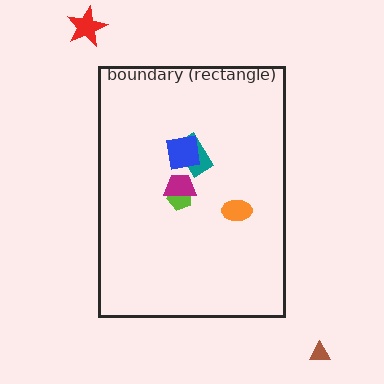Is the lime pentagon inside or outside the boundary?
Inside.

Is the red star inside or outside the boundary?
Outside.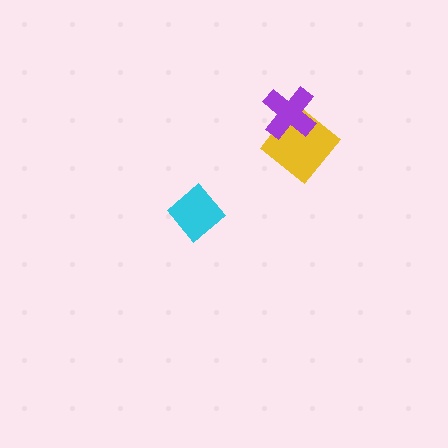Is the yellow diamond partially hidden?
Yes, it is partially covered by another shape.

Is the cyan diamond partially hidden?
No, no other shape covers it.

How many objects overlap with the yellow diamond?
1 object overlaps with the yellow diamond.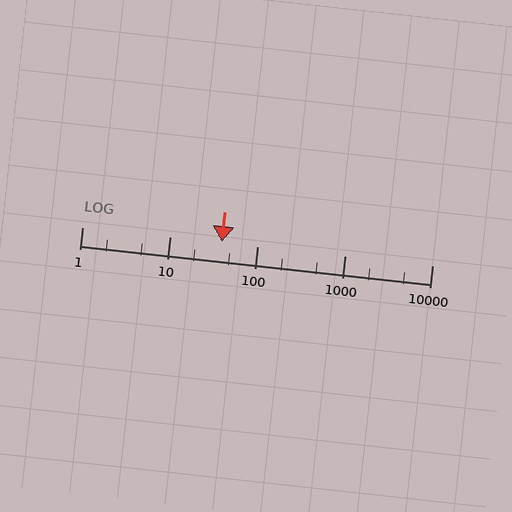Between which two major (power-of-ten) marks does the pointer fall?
The pointer is between 10 and 100.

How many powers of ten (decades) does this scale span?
The scale spans 4 decades, from 1 to 10000.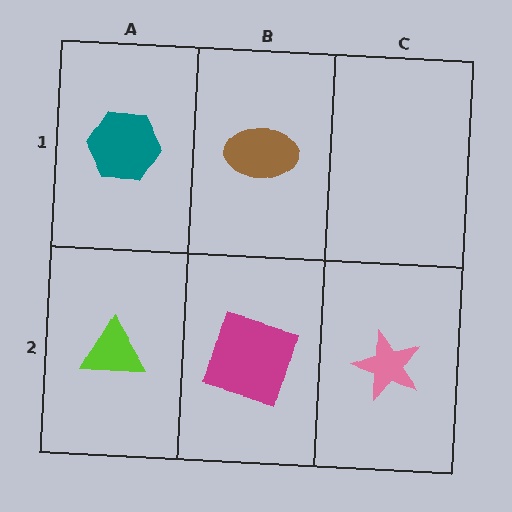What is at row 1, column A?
A teal hexagon.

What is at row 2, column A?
A lime triangle.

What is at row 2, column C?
A pink star.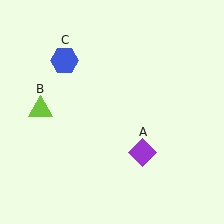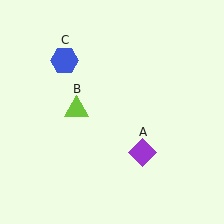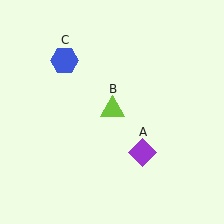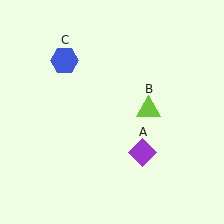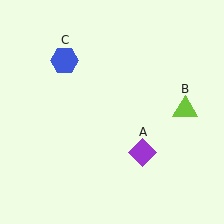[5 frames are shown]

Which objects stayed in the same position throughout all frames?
Purple diamond (object A) and blue hexagon (object C) remained stationary.